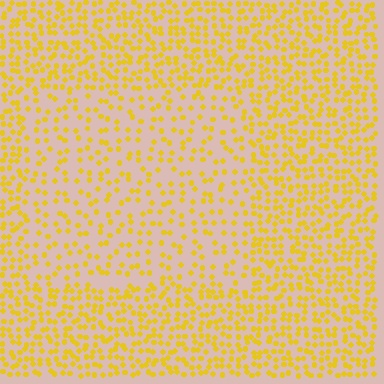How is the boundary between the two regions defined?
The boundary is defined by a change in element density (approximately 1.9x ratio). All elements are the same color, size, and shape.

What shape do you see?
I see a rectangle.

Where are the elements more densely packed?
The elements are more densely packed outside the rectangle boundary.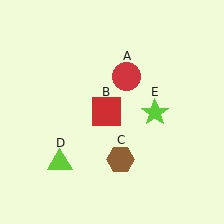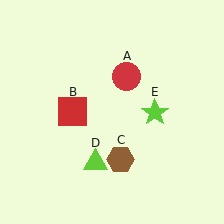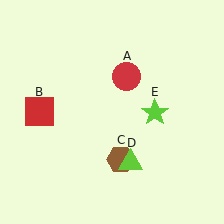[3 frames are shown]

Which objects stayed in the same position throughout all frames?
Red circle (object A) and brown hexagon (object C) and lime star (object E) remained stationary.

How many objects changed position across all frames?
2 objects changed position: red square (object B), lime triangle (object D).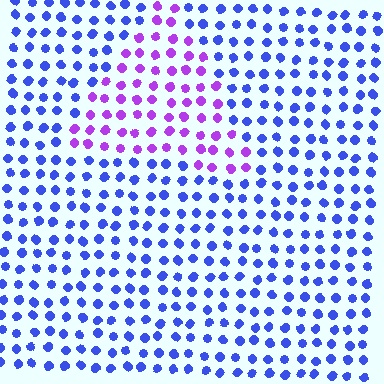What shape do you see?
I see a triangle.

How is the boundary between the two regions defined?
The boundary is defined purely by a slight shift in hue (about 50 degrees). Spacing, size, and orientation are identical on both sides.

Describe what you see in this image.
The image is filled with small blue elements in a uniform arrangement. A triangle-shaped region is visible where the elements are tinted to a slightly different hue, forming a subtle color boundary.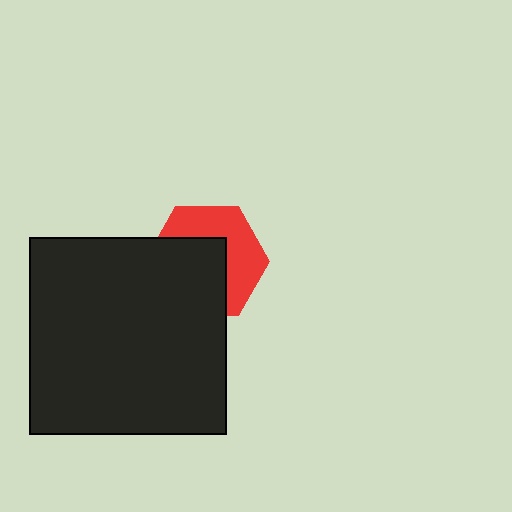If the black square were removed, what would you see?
You would see the complete red hexagon.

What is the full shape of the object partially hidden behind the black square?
The partially hidden object is a red hexagon.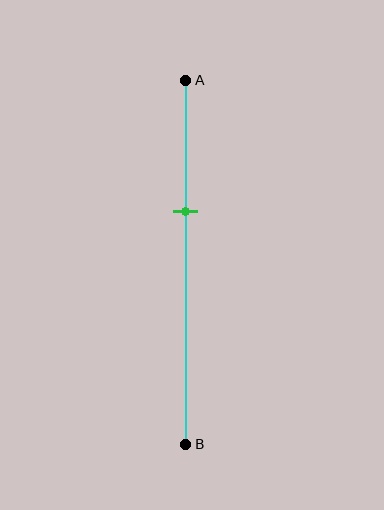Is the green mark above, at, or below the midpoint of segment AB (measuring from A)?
The green mark is above the midpoint of segment AB.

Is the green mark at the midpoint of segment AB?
No, the mark is at about 35% from A, not at the 50% midpoint.